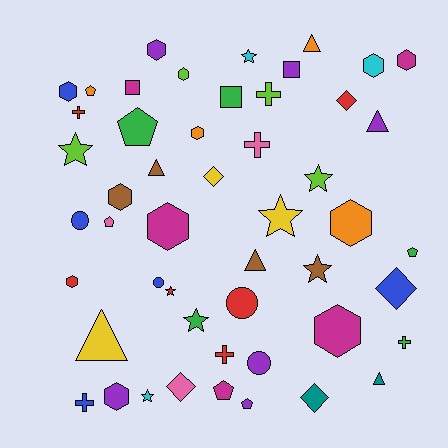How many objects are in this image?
There are 50 objects.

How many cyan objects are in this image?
There are 3 cyan objects.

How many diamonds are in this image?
There are 5 diamonds.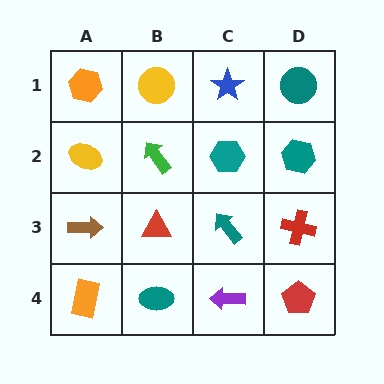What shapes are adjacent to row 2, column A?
An orange hexagon (row 1, column A), a brown arrow (row 3, column A), a green arrow (row 2, column B).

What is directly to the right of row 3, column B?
A teal arrow.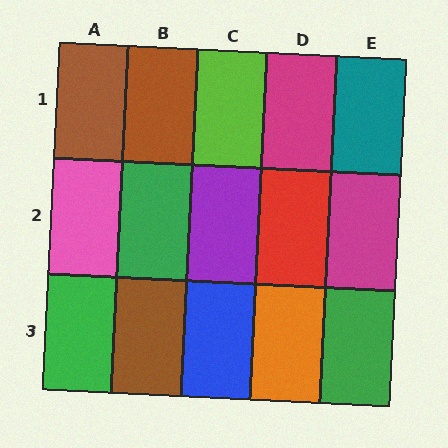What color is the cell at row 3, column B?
Brown.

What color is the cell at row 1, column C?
Lime.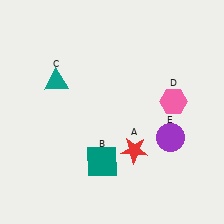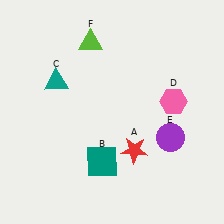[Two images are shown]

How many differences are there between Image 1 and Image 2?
There is 1 difference between the two images.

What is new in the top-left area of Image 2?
A lime triangle (F) was added in the top-left area of Image 2.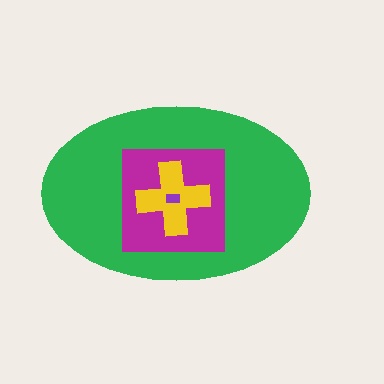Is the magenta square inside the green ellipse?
Yes.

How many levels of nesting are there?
4.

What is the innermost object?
The purple rectangle.